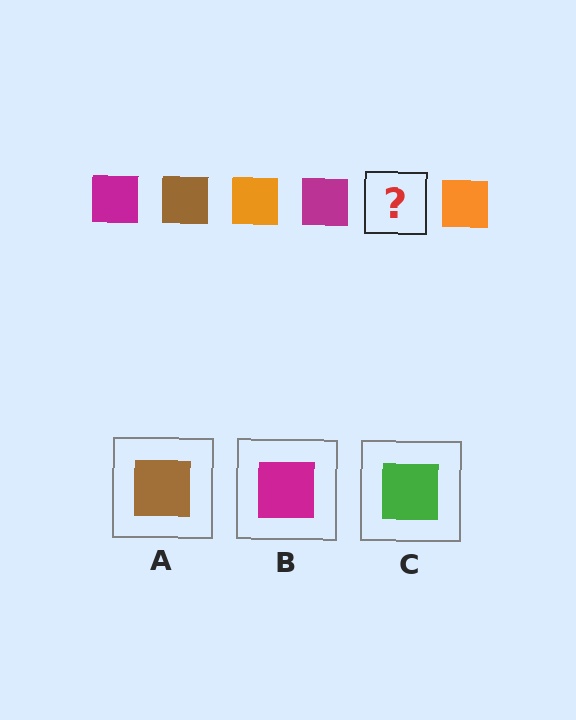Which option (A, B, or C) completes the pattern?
A.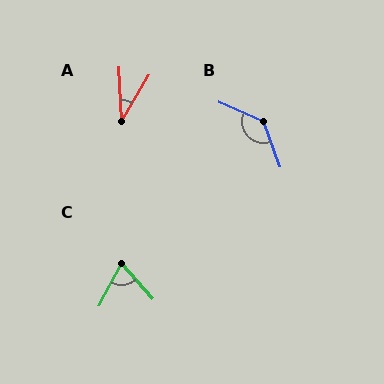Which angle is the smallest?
A, at approximately 34 degrees.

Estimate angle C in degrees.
Approximately 70 degrees.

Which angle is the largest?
B, at approximately 132 degrees.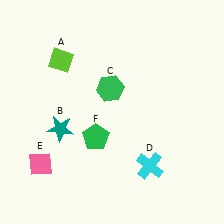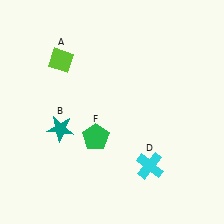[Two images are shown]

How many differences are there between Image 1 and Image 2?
There are 2 differences between the two images.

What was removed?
The pink diamond (E), the green hexagon (C) were removed in Image 2.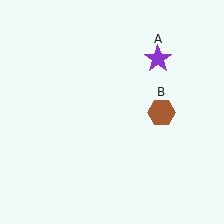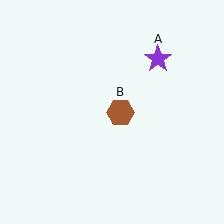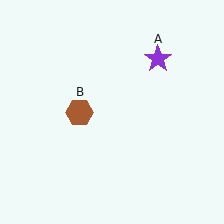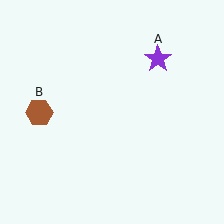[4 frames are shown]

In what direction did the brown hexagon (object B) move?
The brown hexagon (object B) moved left.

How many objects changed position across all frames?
1 object changed position: brown hexagon (object B).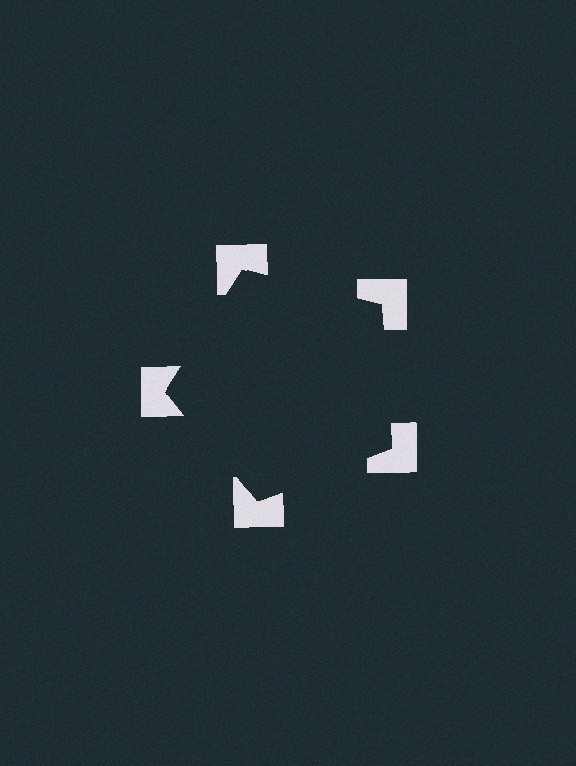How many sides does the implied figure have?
5 sides.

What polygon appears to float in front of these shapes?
An illusory pentagon — its edges are inferred from the aligned wedge cuts in the notched squares, not physically drawn.